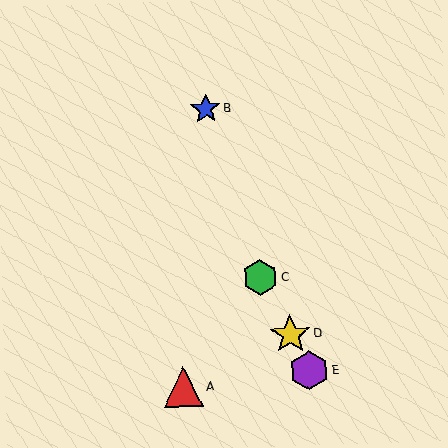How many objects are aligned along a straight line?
3 objects (C, D, E) are aligned along a straight line.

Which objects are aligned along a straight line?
Objects C, D, E are aligned along a straight line.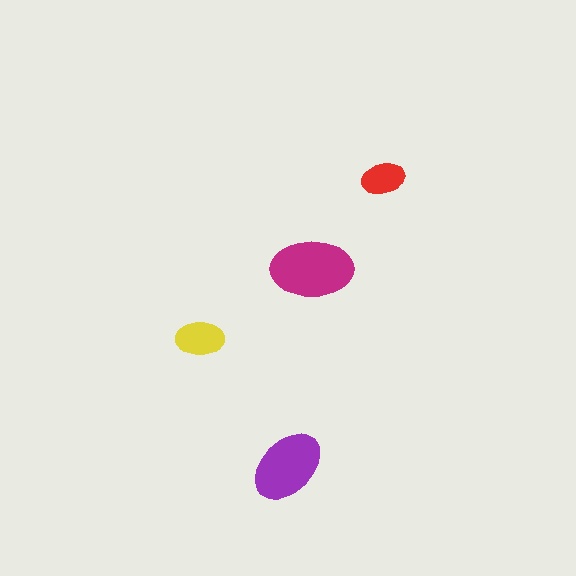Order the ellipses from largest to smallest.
the magenta one, the purple one, the yellow one, the red one.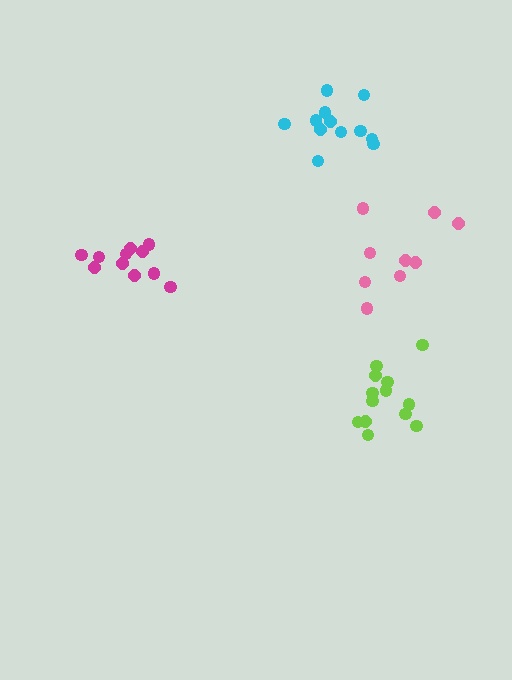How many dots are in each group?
Group 1: 9 dots, Group 2: 13 dots, Group 3: 11 dots, Group 4: 12 dots (45 total).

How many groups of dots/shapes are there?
There are 4 groups.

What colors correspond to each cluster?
The clusters are colored: pink, lime, magenta, cyan.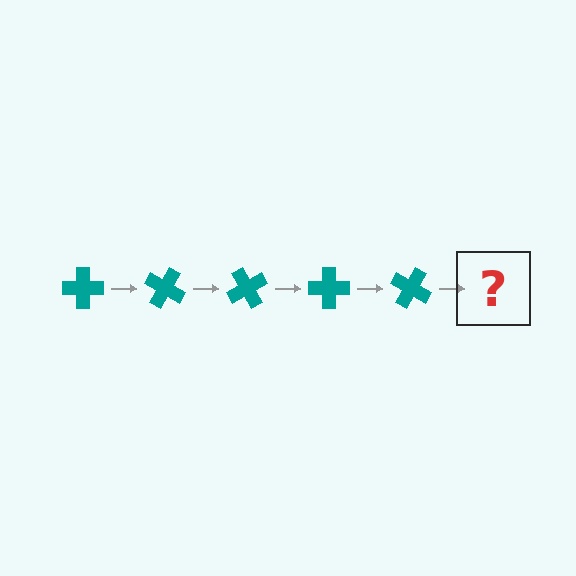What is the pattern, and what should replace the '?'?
The pattern is that the cross rotates 30 degrees each step. The '?' should be a teal cross rotated 150 degrees.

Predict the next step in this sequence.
The next step is a teal cross rotated 150 degrees.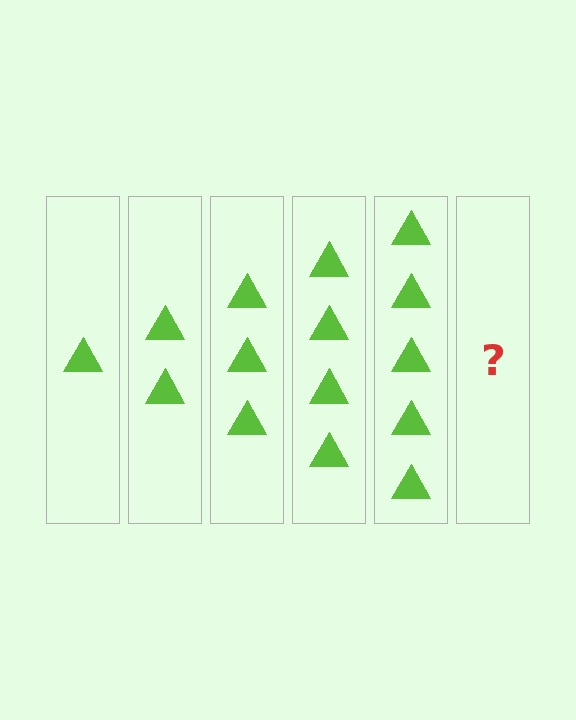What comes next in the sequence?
The next element should be 6 triangles.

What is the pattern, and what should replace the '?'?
The pattern is that each step adds one more triangle. The '?' should be 6 triangles.